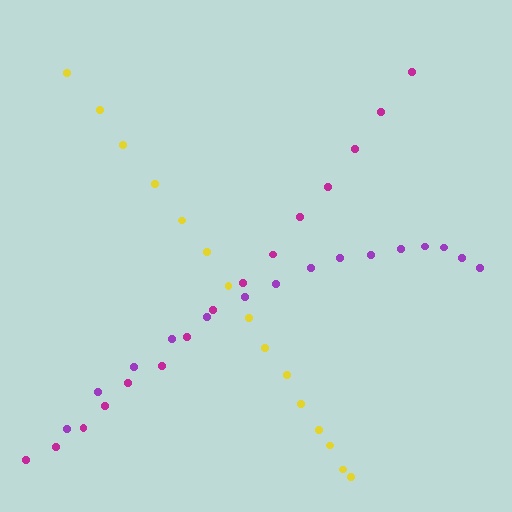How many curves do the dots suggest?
There are 3 distinct paths.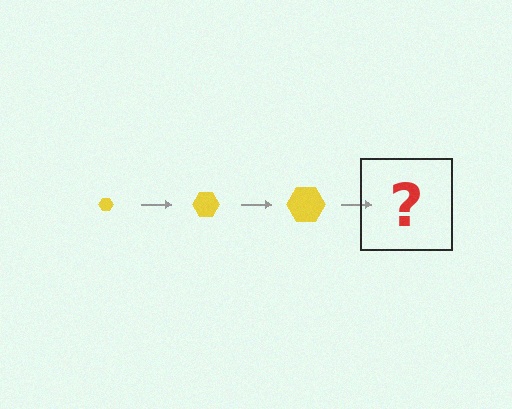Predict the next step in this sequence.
The next step is a yellow hexagon, larger than the previous one.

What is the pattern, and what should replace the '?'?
The pattern is that the hexagon gets progressively larger each step. The '?' should be a yellow hexagon, larger than the previous one.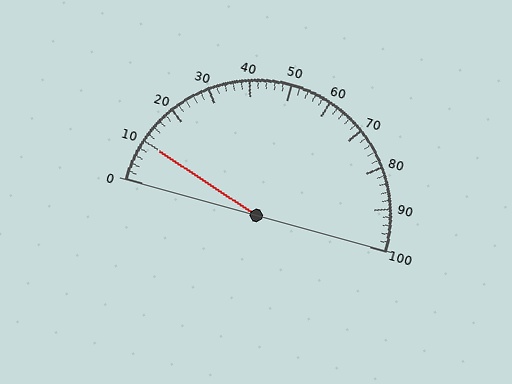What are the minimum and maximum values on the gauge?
The gauge ranges from 0 to 100.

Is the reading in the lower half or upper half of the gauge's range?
The reading is in the lower half of the range (0 to 100).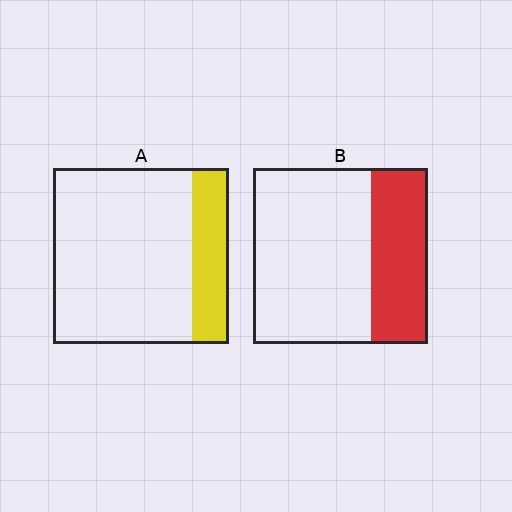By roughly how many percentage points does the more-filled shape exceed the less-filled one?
By roughly 10 percentage points (B over A).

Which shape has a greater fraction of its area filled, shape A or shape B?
Shape B.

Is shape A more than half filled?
No.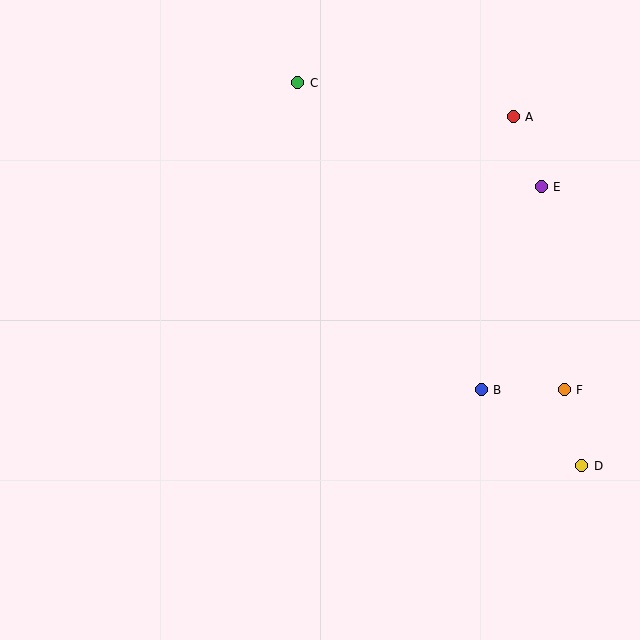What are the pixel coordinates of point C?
Point C is at (298, 83).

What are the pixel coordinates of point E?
Point E is at (541, 187).